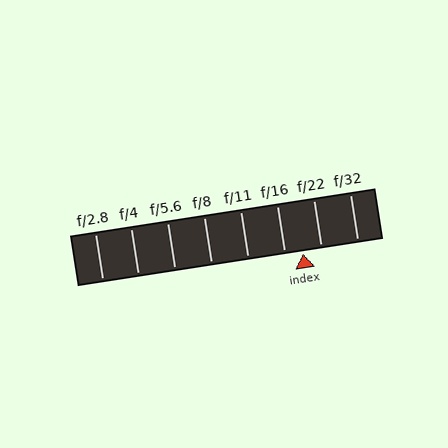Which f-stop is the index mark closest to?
The index mark is closest to f/16.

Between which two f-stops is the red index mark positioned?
The index mark is between f/16 and f/22.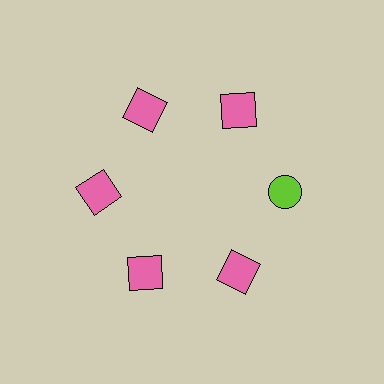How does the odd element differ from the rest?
It differs in both color (lime instead of pink) and shape (circle instead of square).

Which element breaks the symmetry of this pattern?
The lime circle at roughly the 3 o'clock position breaks the symmetry. All other shapes are pink squares.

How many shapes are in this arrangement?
There are 6 shapes arranged in a ring pattern.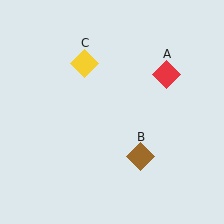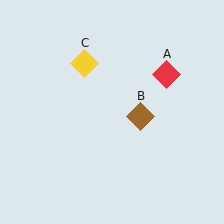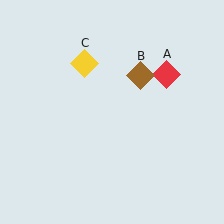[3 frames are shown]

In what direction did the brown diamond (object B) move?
The brown diamond (object B) moved up.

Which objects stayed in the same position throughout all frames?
Red diamond (object A) and yellow diamond (object C) remained stationary.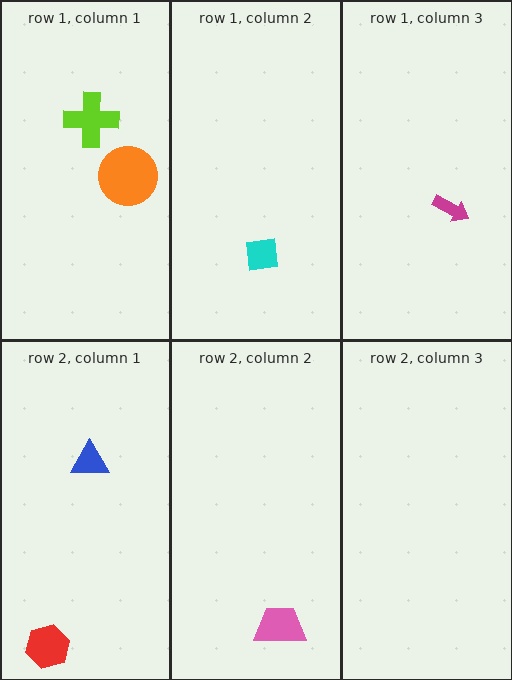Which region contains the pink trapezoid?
The row 2, column 2 region.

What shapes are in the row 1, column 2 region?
The cyan square.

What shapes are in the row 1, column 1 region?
The orange circle, the lime cross.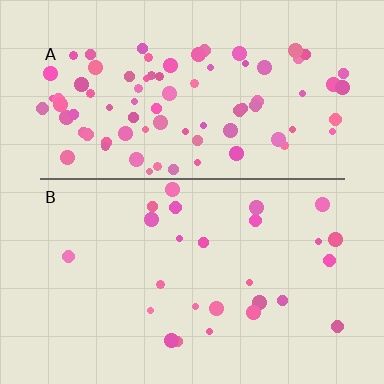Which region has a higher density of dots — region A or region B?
A (the top).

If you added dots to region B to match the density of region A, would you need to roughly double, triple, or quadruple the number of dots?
Approximately triple.